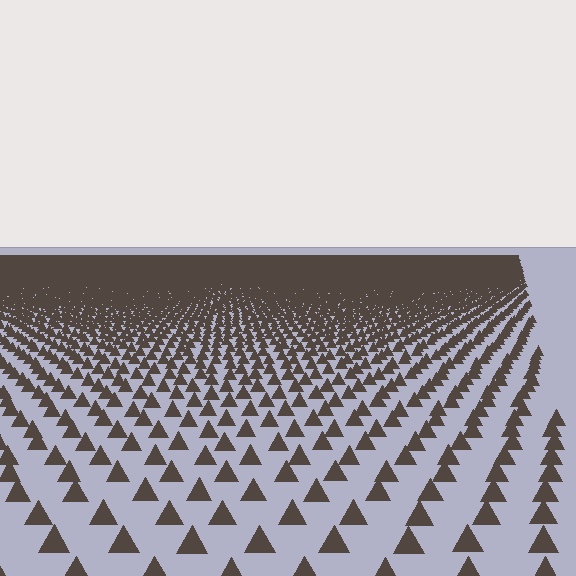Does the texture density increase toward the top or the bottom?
Density increases toward the top.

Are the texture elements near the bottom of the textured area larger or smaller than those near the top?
Larger. Near the bottom, elements are closer to the viewer and appear at a bigger on-screen size.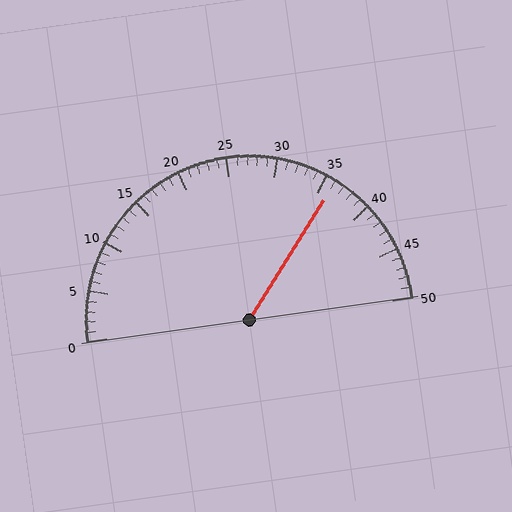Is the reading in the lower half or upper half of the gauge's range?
The reading is in the upper half of the range (0 to 50).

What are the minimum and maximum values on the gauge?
The gauge ranges from 0 to 50.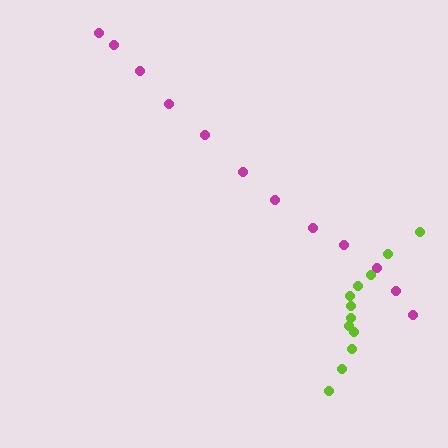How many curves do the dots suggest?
There are 2 distinct paths.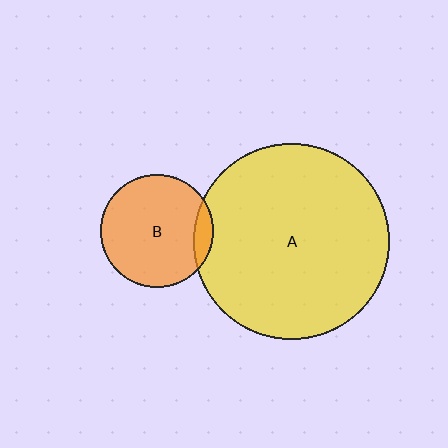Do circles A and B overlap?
Yes.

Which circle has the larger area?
Circle A (yellow).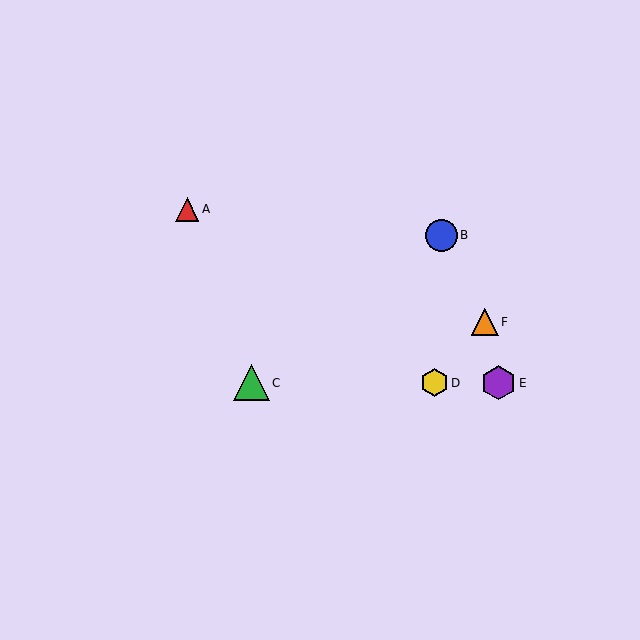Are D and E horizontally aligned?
Yes, both are at y≈383.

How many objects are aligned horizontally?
3 objects (C, D, E) are aligned horizontally.